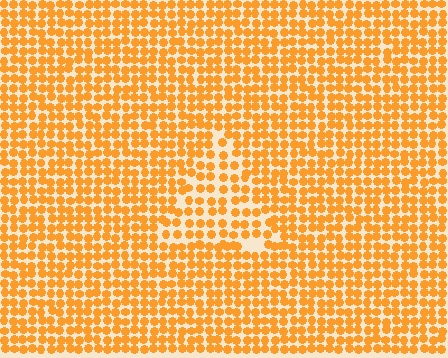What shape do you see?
I see a triangle.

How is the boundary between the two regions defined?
The boundary is defined by a change in element density (approximately 1.5x ratio). All elements are the same color, size, and shape.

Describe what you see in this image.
The image contains small orange elements arranged at two different densities. A triangle-shaped region is visible where the elements are less densely packed than the surrounding area.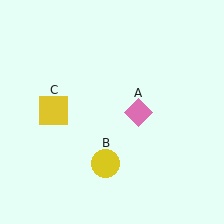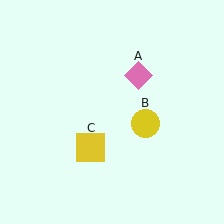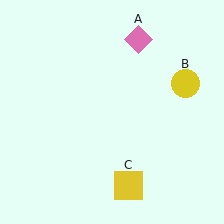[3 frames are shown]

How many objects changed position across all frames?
3 objects changed position: pink diamond (object A), yellow circle (object B), yellow square (object C).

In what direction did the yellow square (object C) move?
The yellow square (object C) moved down and to the right.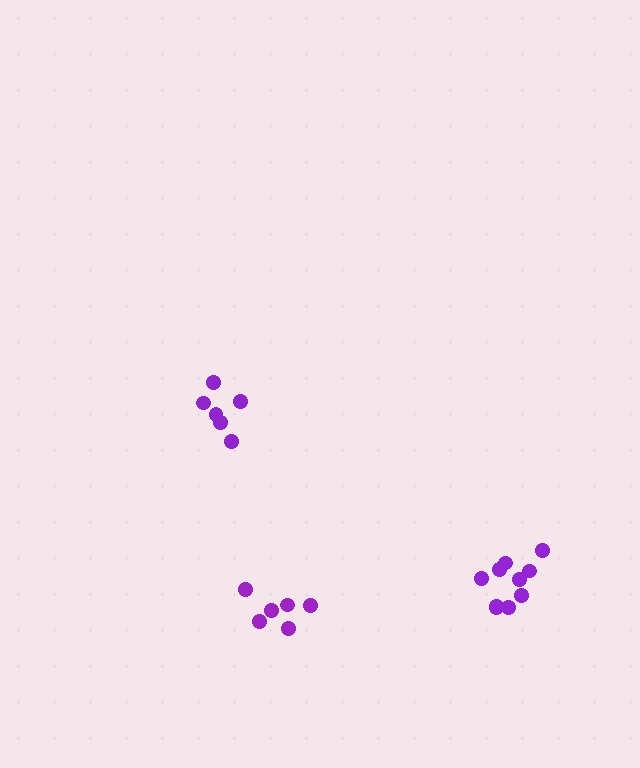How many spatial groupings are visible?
There are 3 spatial groupings.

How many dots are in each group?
Group 1: 6 dots, Group 2: 6 dots, Group 3: 10 dots (22 total).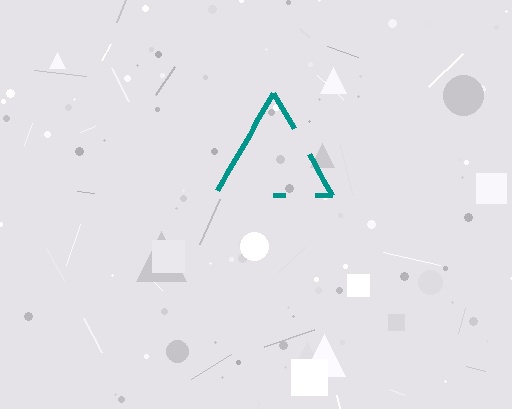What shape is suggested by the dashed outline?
The dashed outline suggests a triangle.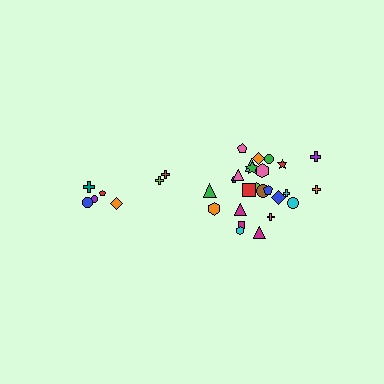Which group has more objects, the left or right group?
The right group.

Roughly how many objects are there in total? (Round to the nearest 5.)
Roughly 30 objects in total.